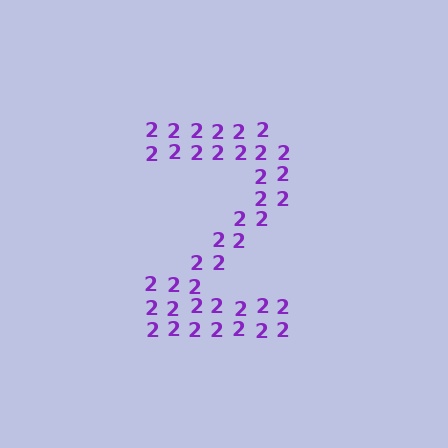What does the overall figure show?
The overall figure shows the digit 2.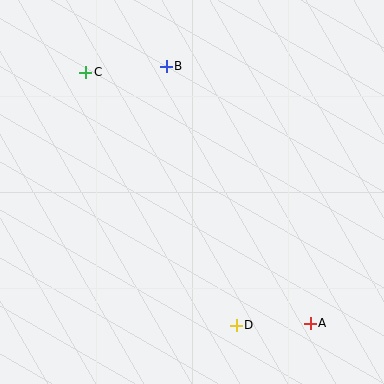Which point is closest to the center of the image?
Point B at (166, 66) is closest to the center.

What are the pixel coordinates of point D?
Point D is at (236, 325).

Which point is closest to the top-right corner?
Point B is closest to the top-right corner.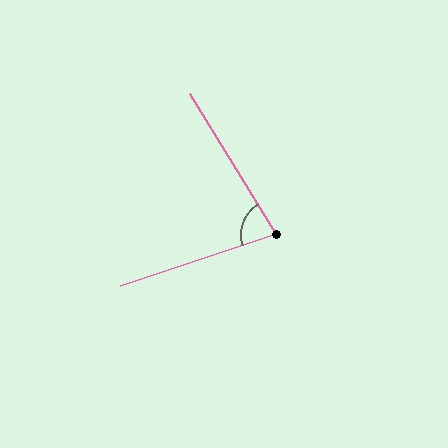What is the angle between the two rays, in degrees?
Approximately 77 degrees.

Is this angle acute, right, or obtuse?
It is acute.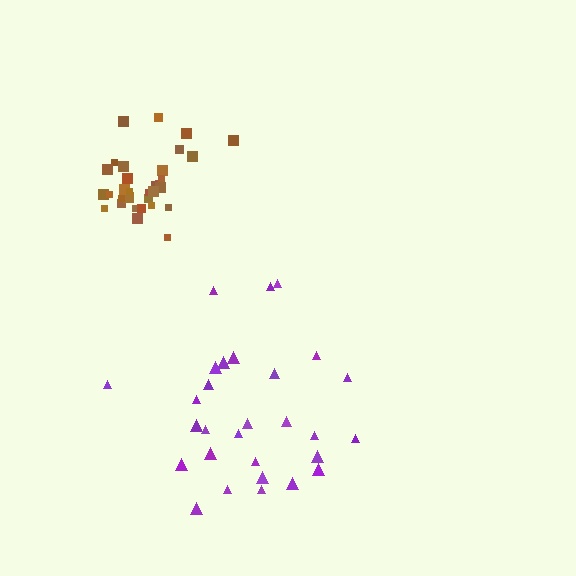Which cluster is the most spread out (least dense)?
Purple.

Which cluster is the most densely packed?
Brown.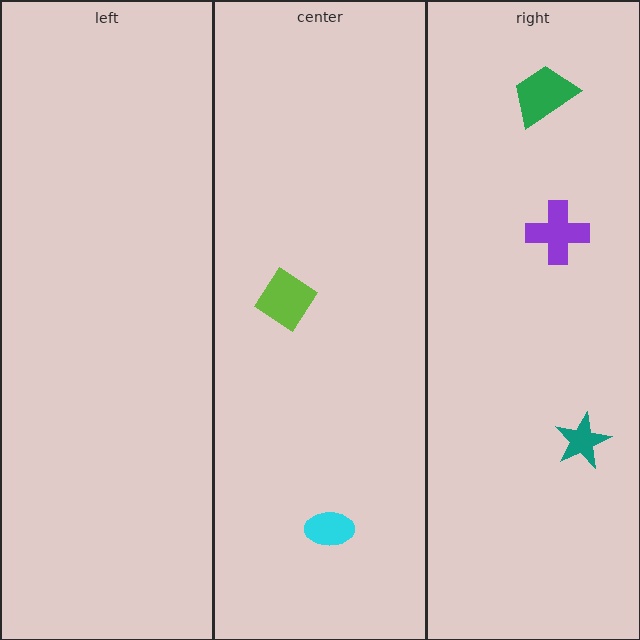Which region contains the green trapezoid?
The right region.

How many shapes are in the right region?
3.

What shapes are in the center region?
The cyan ellipse, the lime diamond.